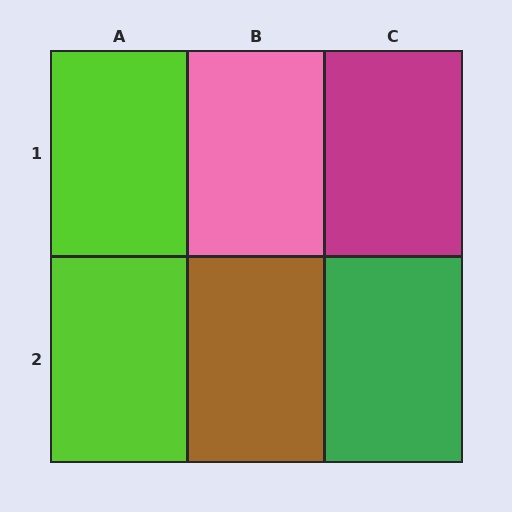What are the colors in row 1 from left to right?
Lime, pink, magenta.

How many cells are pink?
1 cell is pink.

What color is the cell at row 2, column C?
Green.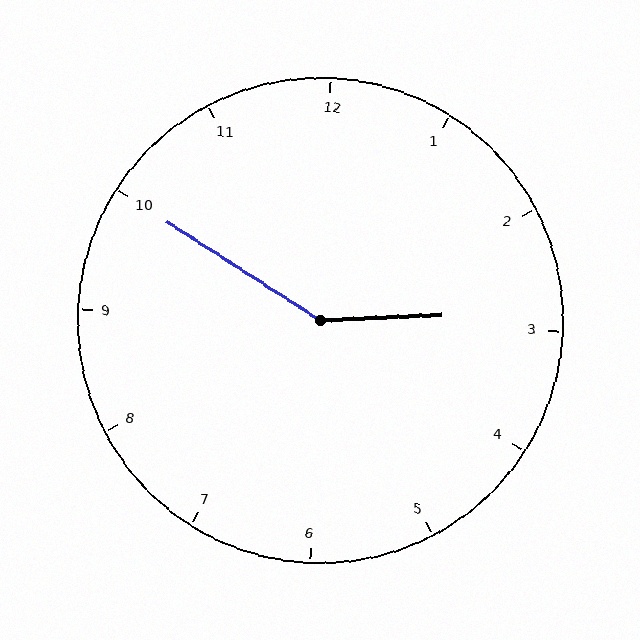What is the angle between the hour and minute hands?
Approximately 145 degrees.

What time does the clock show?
2:50.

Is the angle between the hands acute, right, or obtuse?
It is obtuse.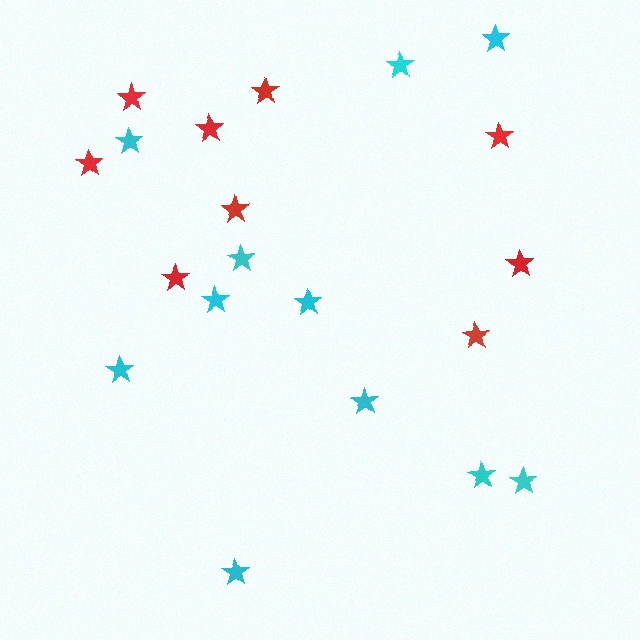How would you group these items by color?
There are 2 groups: one group of red stars (9) and one group of cyan stars (11).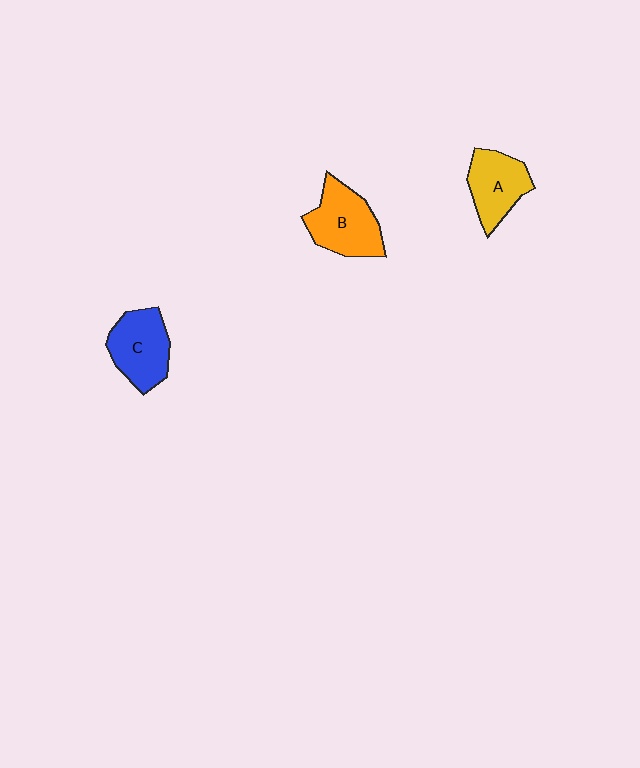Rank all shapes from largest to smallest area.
From largest to smallest: B (orange), C (blue), A (yellow).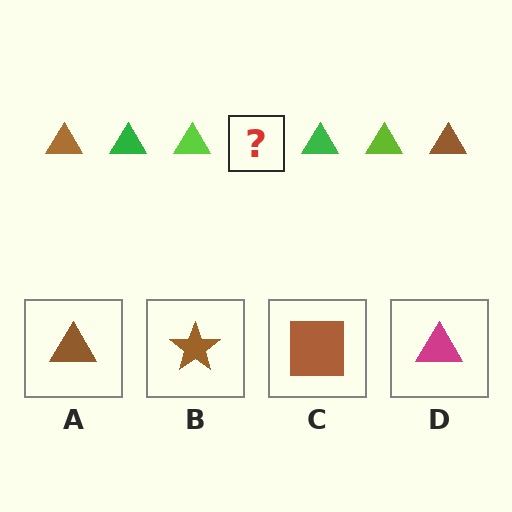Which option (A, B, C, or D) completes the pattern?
A.